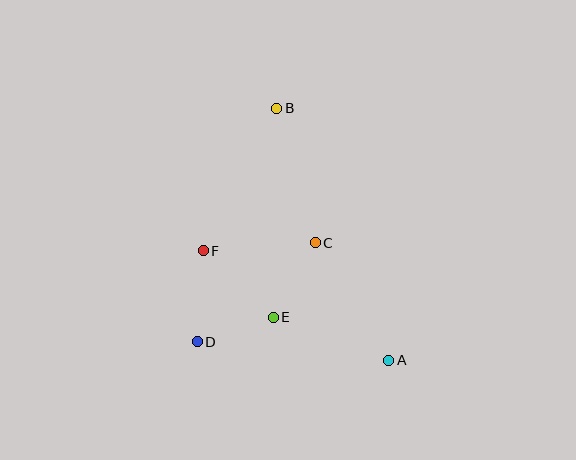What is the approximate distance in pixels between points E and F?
The distance between E and F is approximately 96 pixels.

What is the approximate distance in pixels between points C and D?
The distance between C and D is approximately 154 pixels.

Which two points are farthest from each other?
Points A and B are farthest from each other.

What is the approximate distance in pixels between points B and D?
The distance between B and D is approximately 246 pixels.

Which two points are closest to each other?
Points D and E are closest to each other.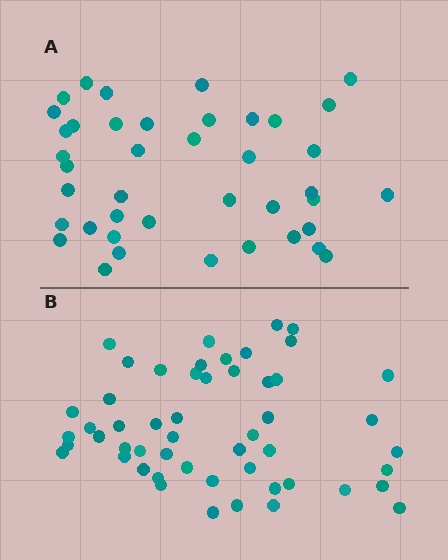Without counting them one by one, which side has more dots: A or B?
Region B (the bottom region) has more dots.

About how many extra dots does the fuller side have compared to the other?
Region B has roughly 12 or so more dots than region A.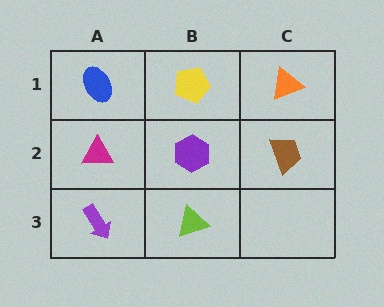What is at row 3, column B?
A lime triangle.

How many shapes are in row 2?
3 shapes.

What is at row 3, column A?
A purple arrow.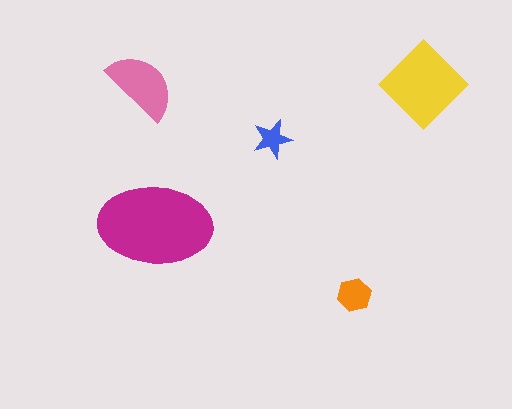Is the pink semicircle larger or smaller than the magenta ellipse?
Smaller.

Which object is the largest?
The magenta ellipse.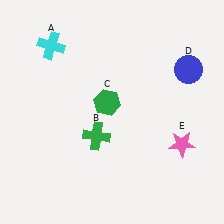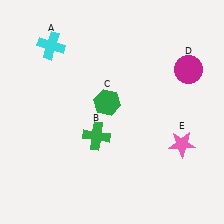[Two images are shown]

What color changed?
The circle (D) changed from blue in Image 1 to magenta in Image 2.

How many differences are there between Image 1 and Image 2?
There is 1 difference between the two images.